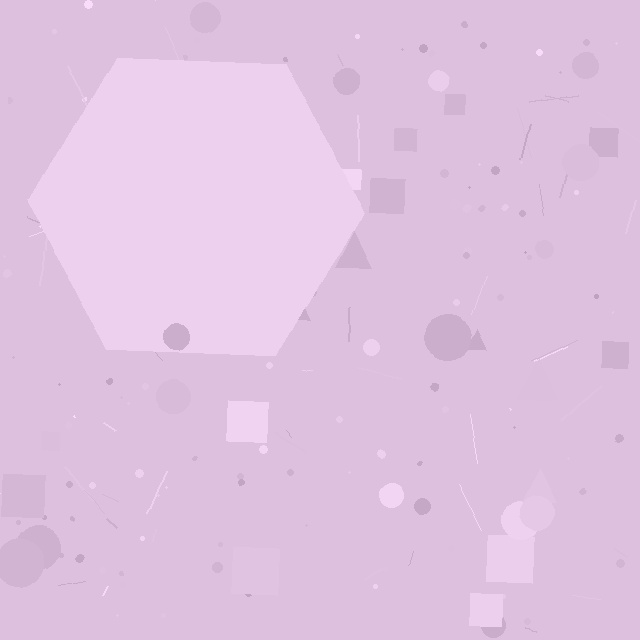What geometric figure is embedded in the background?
A hexagon is embedded in the background.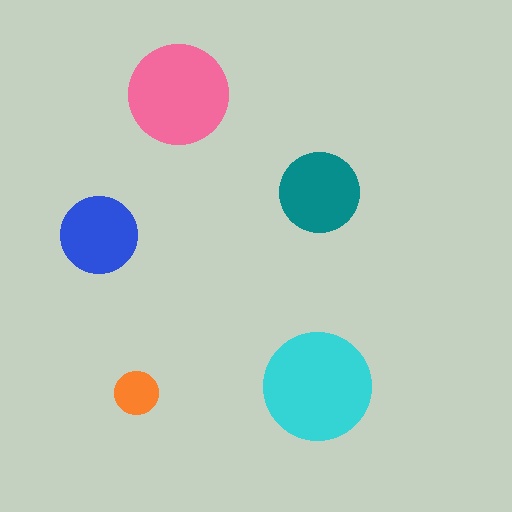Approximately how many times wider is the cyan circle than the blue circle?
About 1.5 times wider.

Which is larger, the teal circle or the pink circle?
The pink one.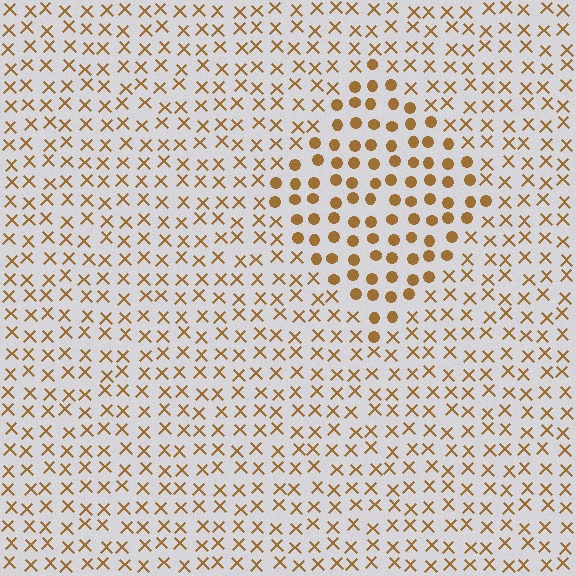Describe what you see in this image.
The image is filled with small brown elements arranged in a uniform grid. A diamond-shaped region contains circles, while the surrounding area contains X marks. The boundary is defined purely by the change in element shape.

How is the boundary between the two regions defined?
The boundary is defined by a change in element shape: circles inside vs. X marks outside. All elements share the same color and spacing.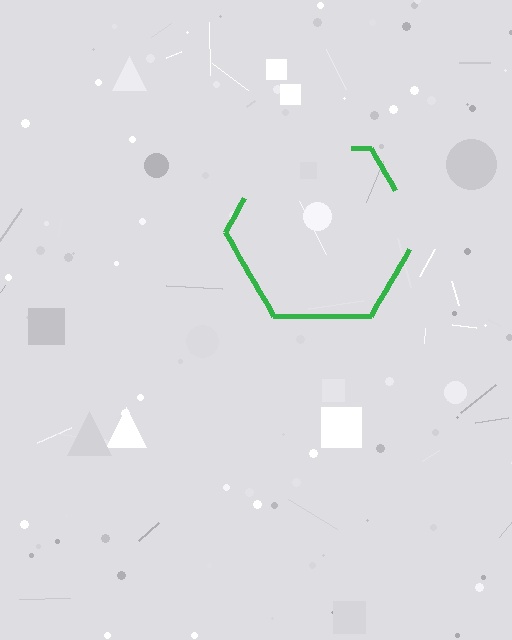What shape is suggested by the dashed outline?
The dashed outline suggests a hexagon.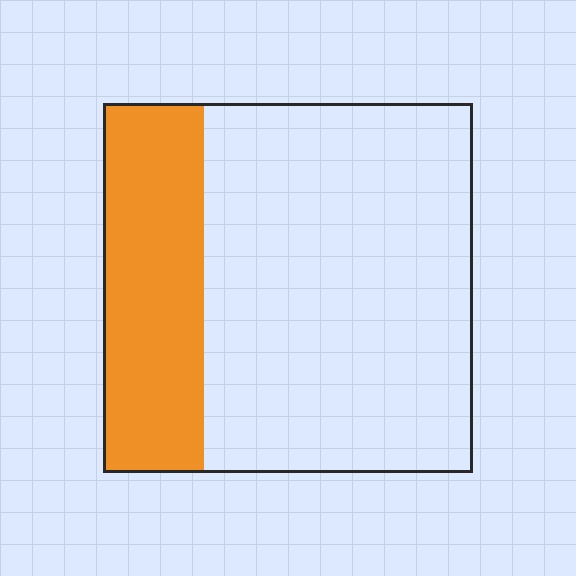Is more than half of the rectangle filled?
No.